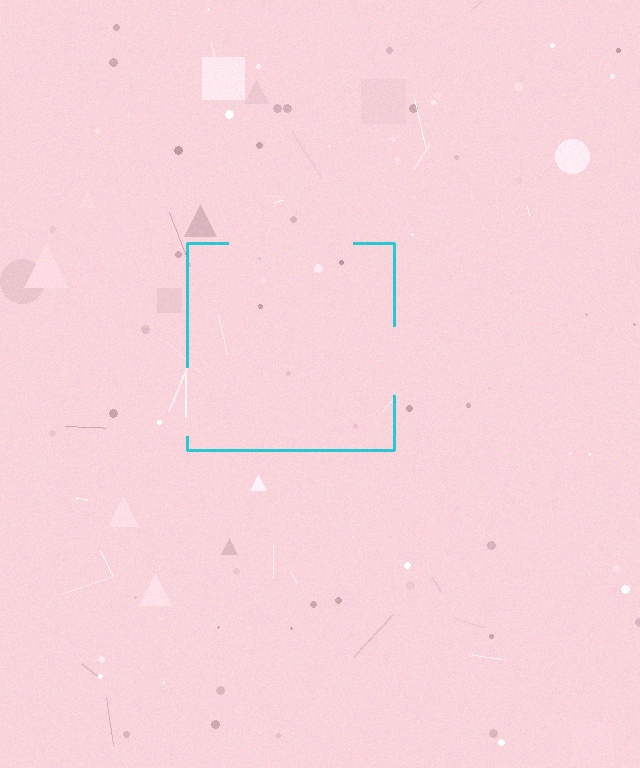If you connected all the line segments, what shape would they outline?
They would outline a square.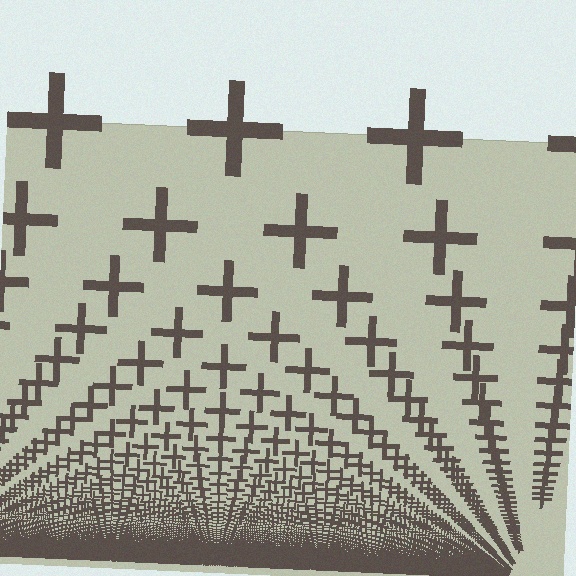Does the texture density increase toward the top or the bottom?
Density increases toward the bottom.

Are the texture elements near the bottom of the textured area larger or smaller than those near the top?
Smaller. The gradient is inverted — elements near the bottom are smaller and denser.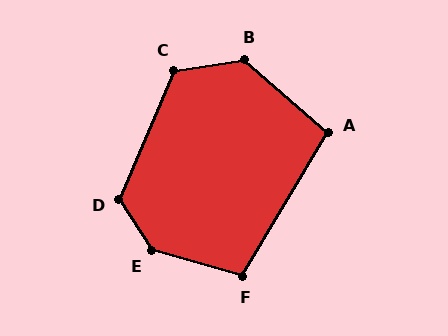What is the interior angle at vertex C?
Approximately 121 degrees (obtuse).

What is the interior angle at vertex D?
Approximately 124 degrees (obtuse).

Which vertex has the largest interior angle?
E, at approximately 138 degrees.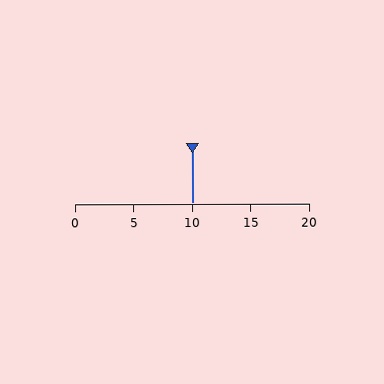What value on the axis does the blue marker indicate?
The marker indicates approximately 10.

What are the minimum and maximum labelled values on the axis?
The axis runs from 0 to 20.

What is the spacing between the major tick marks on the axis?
The major ticks are spaced 5 apart.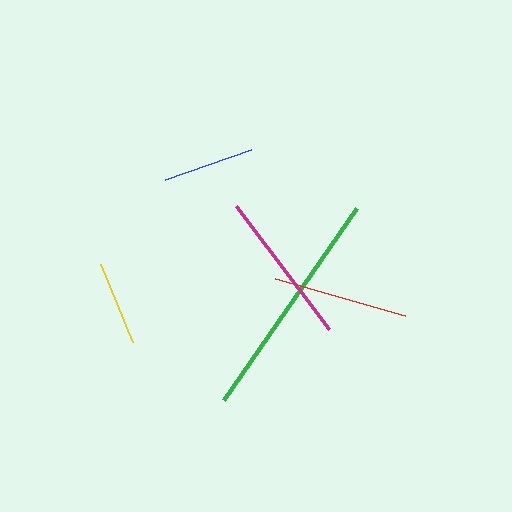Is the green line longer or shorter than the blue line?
The green line is longer than the blue line.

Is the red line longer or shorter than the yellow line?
The red line is longer than the yellow line.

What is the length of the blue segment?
The blue segment is approximately 91 pixels long.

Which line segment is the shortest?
The yellow line is the shortest at approximately 85 pixels.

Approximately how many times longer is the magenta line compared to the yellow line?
The magenta line is approximately 1.8 times the length of the yellow line.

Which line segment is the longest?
The green line is the longest at approximately 233 pixels.